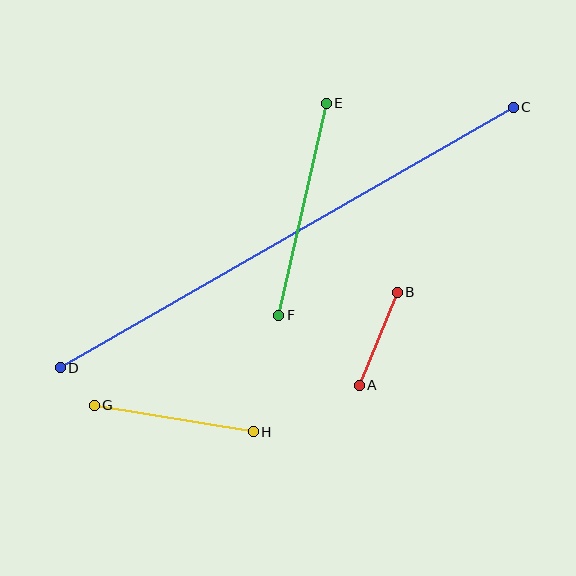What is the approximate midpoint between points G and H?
The midpoint is at approximately (174, 418) pixels.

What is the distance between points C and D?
The distance is approximately 523 pixels.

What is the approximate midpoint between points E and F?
The midpoint is at approximately (303, 209) pixels.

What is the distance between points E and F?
The distance is approximately 217 pixels.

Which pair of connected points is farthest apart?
Points C and D are farthest apart.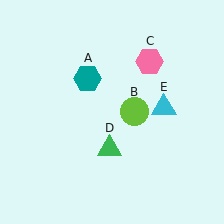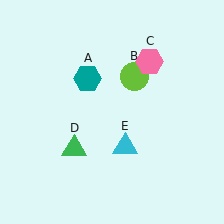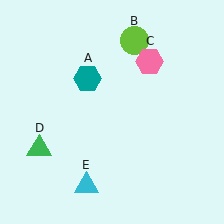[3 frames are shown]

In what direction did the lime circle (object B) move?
The lime circle (object B) moved up.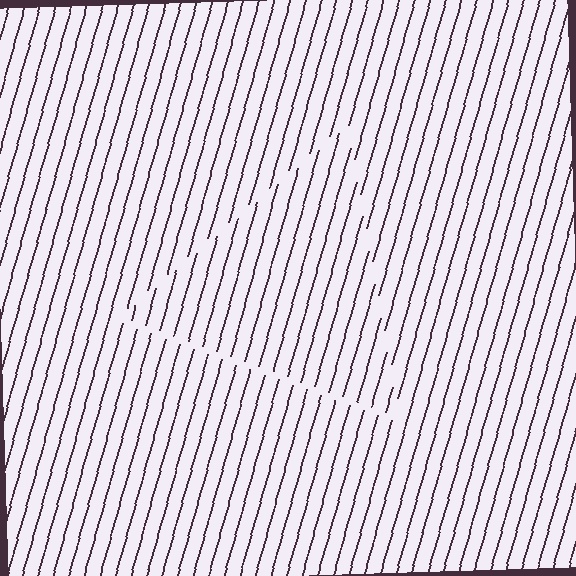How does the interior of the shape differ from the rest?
The interior of the shape contains the same grating, shifted by half a period — the contour is defined by the phase discontinuity where line-ends from the inner and outer gratings abut.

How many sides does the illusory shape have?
3 sides — the line-ends trace a triangle.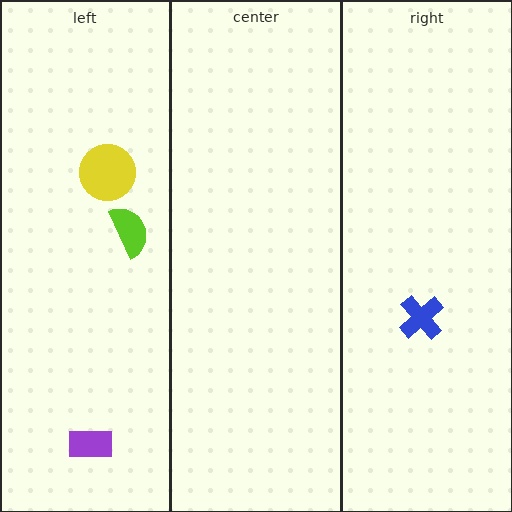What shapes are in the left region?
The purple rectangle, the yellow circle, the lime semicircle.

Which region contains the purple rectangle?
The left region.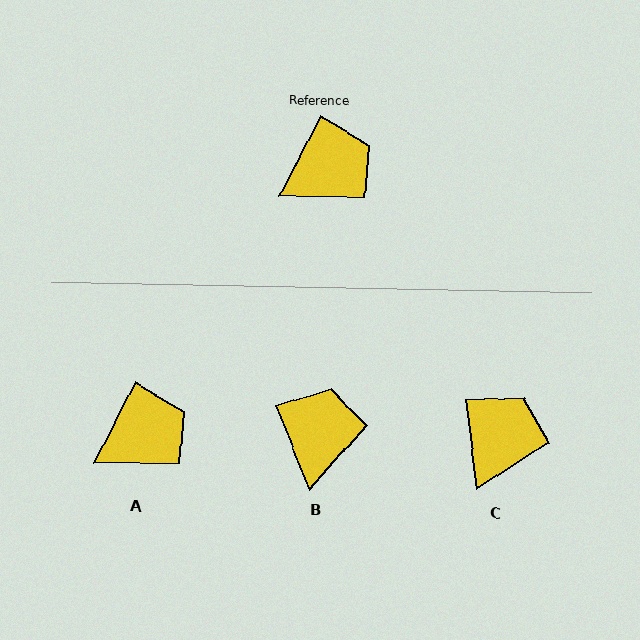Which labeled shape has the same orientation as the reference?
A.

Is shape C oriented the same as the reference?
No, it is off by about 34 degrees.